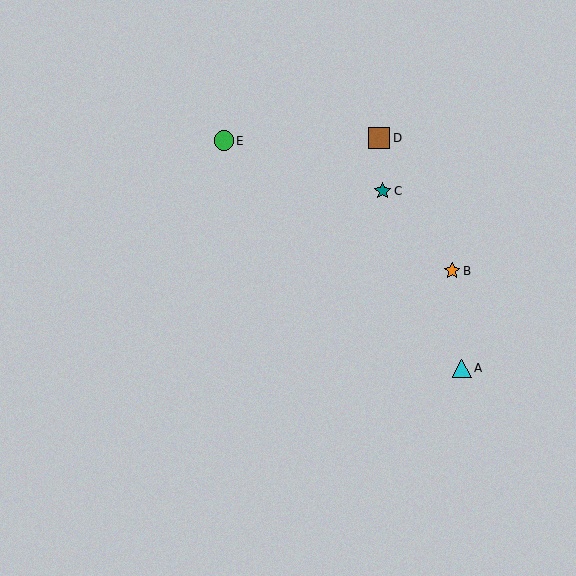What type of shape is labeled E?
Shape E is a green circle.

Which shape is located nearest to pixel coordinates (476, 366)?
The cyan triangle (labeled A) at (462, 368) is nearest to that location.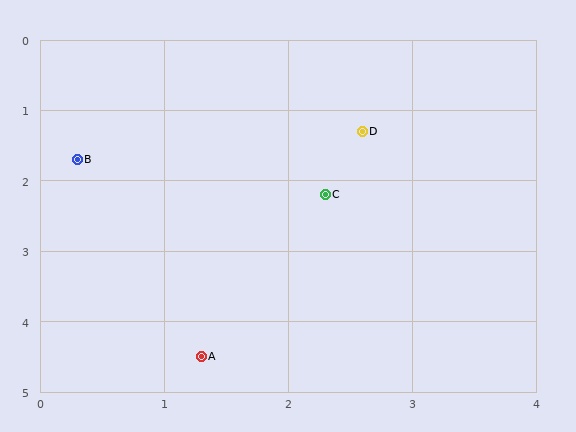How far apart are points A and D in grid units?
Points A and D are about 3.5 grid units apart.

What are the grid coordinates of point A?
Point A is at approximately (1.3, 4.5).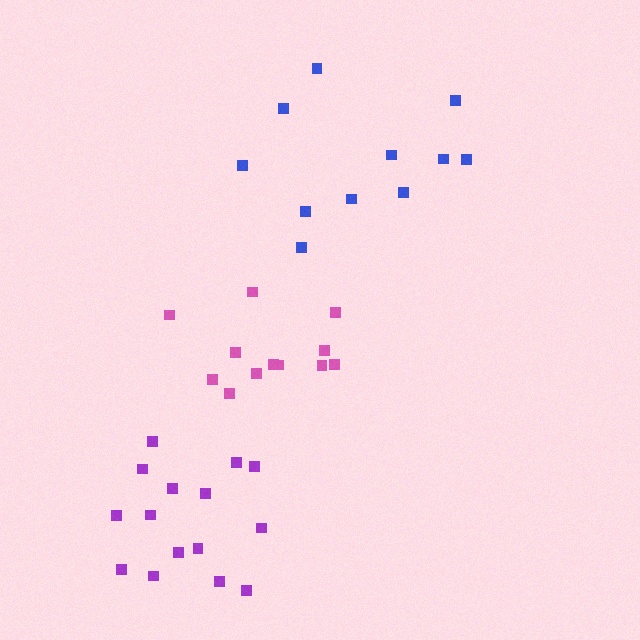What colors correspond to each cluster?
The clusters are colored: pink, blue, purple.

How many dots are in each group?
Group 1: 12 dots, Group 2: 11 dots, Group 3: 15 dots (38 total).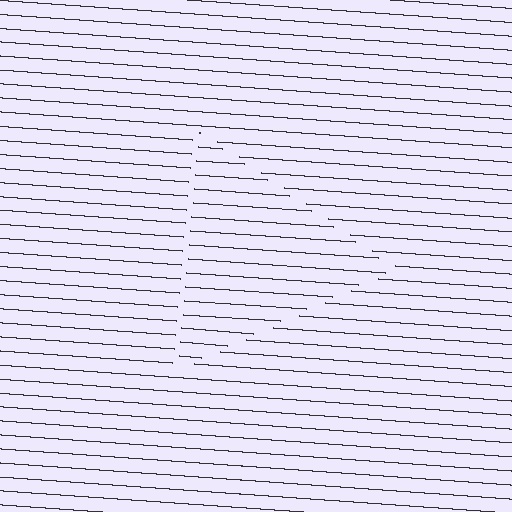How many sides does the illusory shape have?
3 sides — the line-ends trace a triangle.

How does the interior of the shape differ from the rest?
The interior of the shape contains the same grating, shifted by half a period — the contour is defined by the phase discontinuity where line-ends from the inner and outer gratings abut.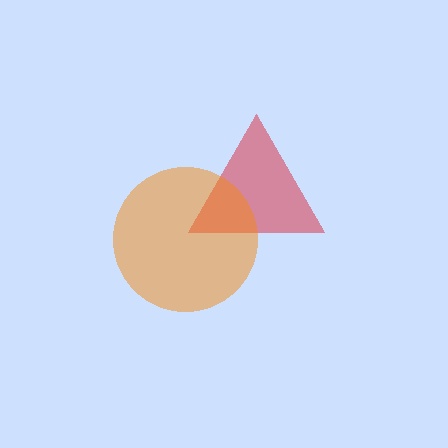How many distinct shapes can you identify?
There are 2 distinct shapes: a red triangle, an orange circle.